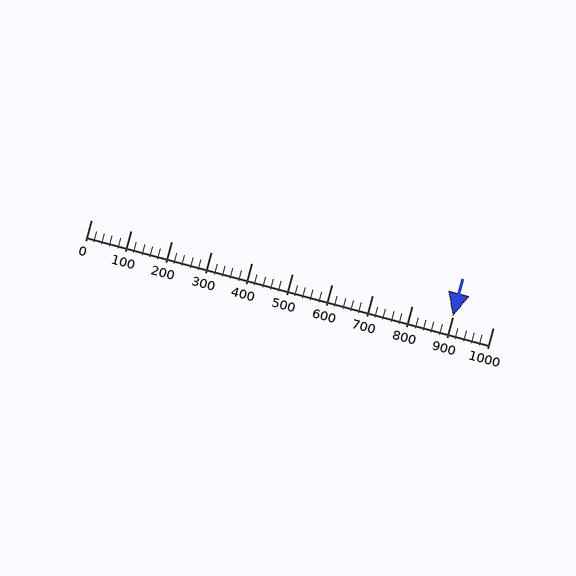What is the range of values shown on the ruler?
The ruler shows values from 0 to 1000.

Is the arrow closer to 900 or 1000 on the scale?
The arrow is closer to 900.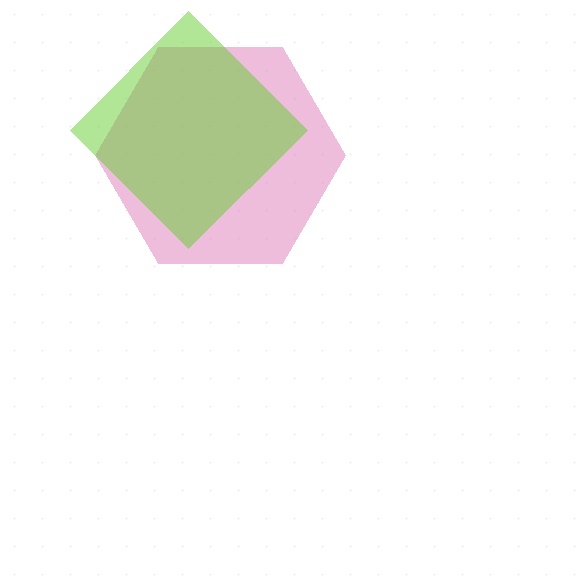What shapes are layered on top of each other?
The layered shapes are: a pink hexagon, a lime diamond.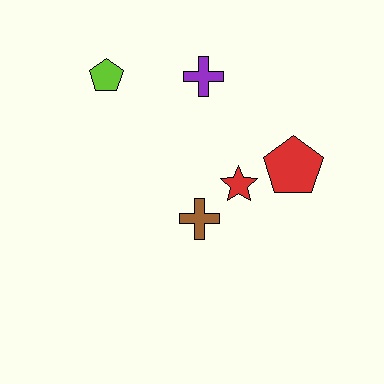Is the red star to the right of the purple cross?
Yes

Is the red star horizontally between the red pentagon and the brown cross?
Yes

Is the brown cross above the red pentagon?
No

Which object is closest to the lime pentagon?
The purple cross is closest to the lime pentagon.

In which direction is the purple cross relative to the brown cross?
The purple cross is above the brown cross.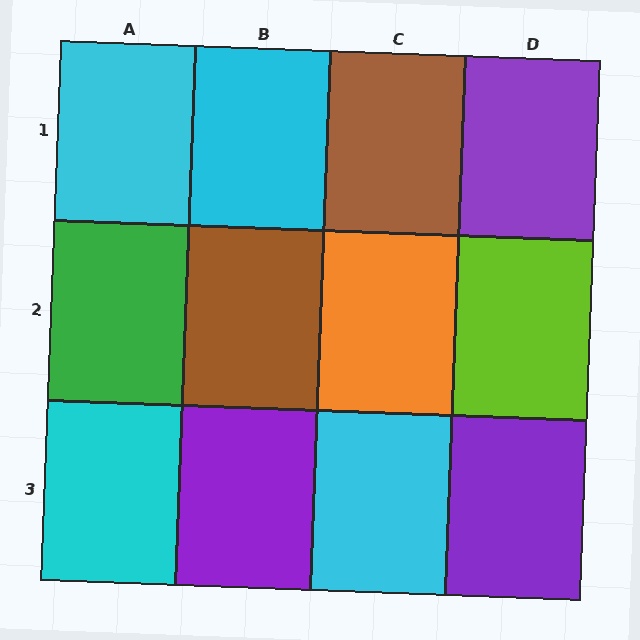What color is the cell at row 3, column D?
Purple.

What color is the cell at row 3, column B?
Purple.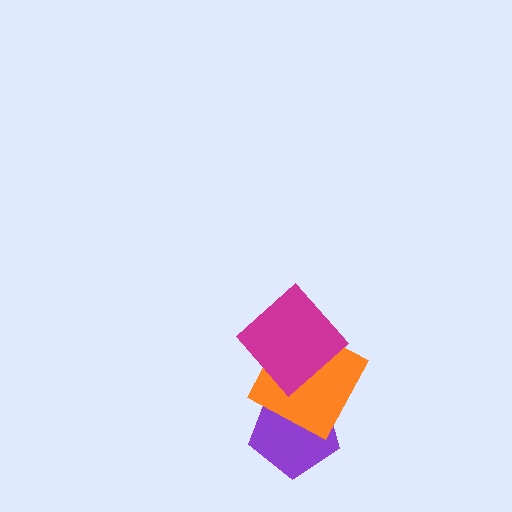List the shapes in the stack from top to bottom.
From top to bottom: the magenta diamond, the orange square, the purple pentagon.